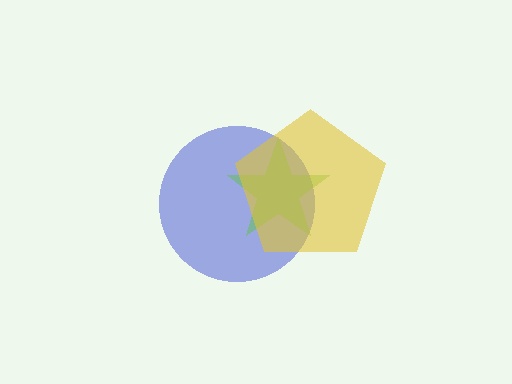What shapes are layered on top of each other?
The layered shapes are: a blue circle, a lime star, a yellow pentagon.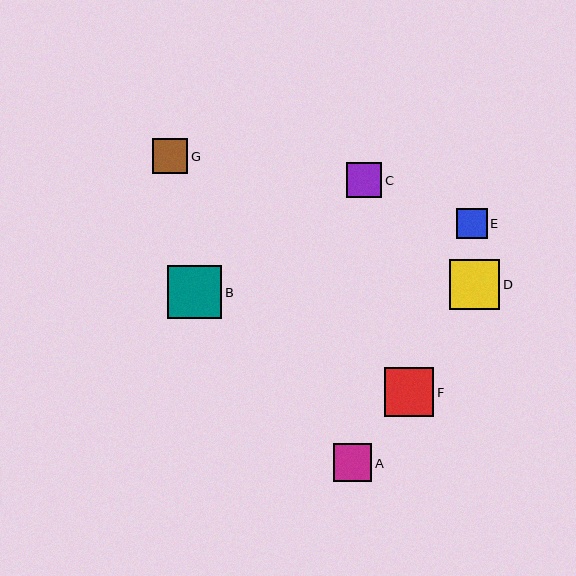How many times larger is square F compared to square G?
Square F is approximately 1.4 times the size of square G.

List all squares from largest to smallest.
From largest to smallest: B, D, F, A, G, C, E.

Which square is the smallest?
Square E is the smallest with a size of approximately 31 pixels.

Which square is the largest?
Square B is the largest with a size of approximately 54 pixels.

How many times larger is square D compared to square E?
Square D is approximately 1.7 times the size of square E.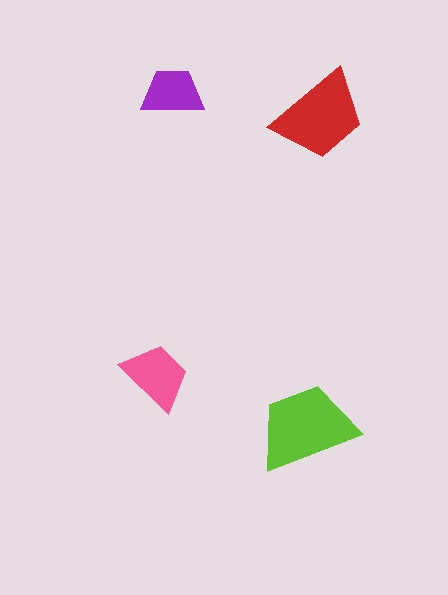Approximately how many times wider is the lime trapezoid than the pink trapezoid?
About 1.5 times wider.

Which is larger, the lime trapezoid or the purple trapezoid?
The lime one.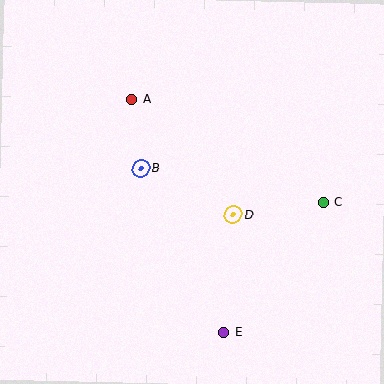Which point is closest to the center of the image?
Point D at (233, 214) is closest to the center.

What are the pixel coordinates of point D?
Point D is at (233, 214).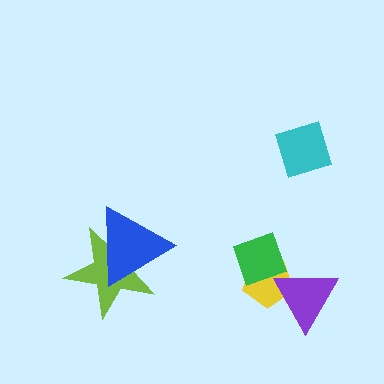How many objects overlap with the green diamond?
2 objects overlap with the green diamond.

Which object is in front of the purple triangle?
The green diamond is in front of the purple triangle.